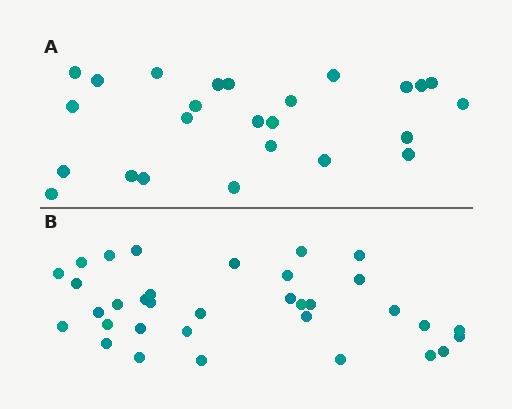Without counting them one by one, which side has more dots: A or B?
Region B (the bottom region) has more dots.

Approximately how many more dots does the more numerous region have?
Region B has roughly 8 or so more dots than region A.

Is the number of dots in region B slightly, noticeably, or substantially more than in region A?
Region B has noticeably more, but not dramatically so. The ratio is roughly 1.4 to 1.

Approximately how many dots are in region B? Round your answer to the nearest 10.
About 30 dots. (The exact count is 34, which rounds to 30.)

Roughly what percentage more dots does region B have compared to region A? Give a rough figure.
About 35% more.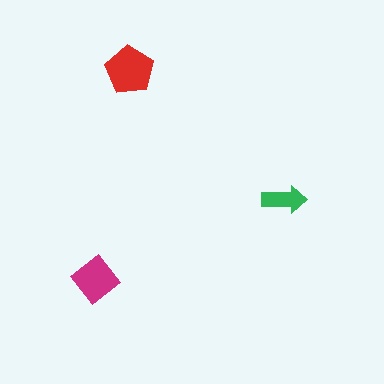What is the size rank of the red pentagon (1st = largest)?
1st.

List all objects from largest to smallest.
The red pentagon, the magenta diamond, the green arrow.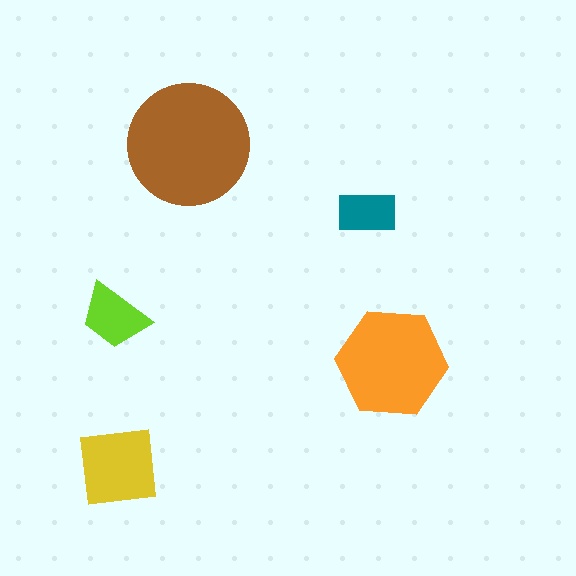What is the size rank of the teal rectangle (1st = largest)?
5th.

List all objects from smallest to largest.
The teal rectangle, the lime trapezoid, the yellow square, the orange hexagon, the brown circle.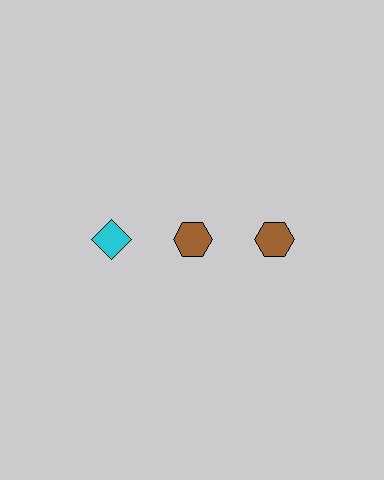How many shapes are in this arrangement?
There are 3 shapes arranged in a grid pattern.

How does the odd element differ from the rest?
It differs in both color (cyan instead of brown) and shape (diamond instead of hexagon).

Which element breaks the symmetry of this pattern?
The cyan diamond in the top row, leftmost column breaks the symmetry. All other shapes are brown hexagons.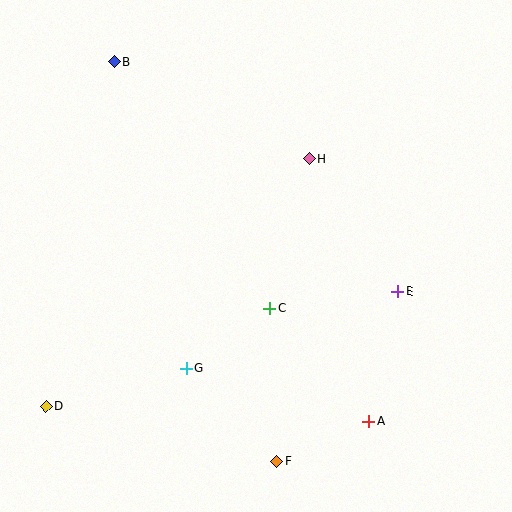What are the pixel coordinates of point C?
Point C is at (270, 308).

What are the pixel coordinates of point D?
Point D is at (46, 407).